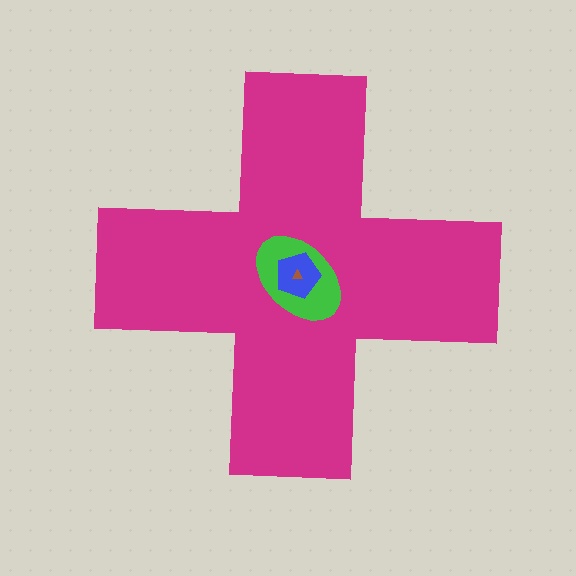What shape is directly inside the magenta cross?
The green ellipse.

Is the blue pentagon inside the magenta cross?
Yes.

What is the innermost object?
The brown triangle.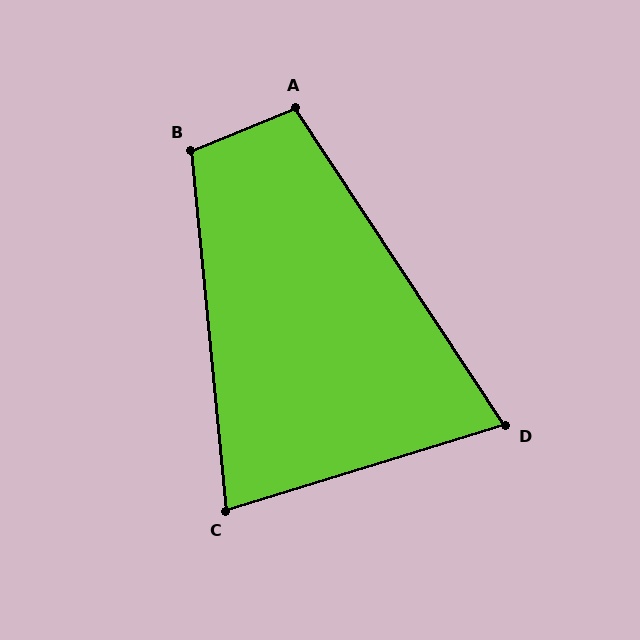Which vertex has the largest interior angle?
B, at approximately 106 degrees.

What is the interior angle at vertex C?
Approximately 78 degrees (acute).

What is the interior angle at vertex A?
Approximately 102 degrees (obtuse).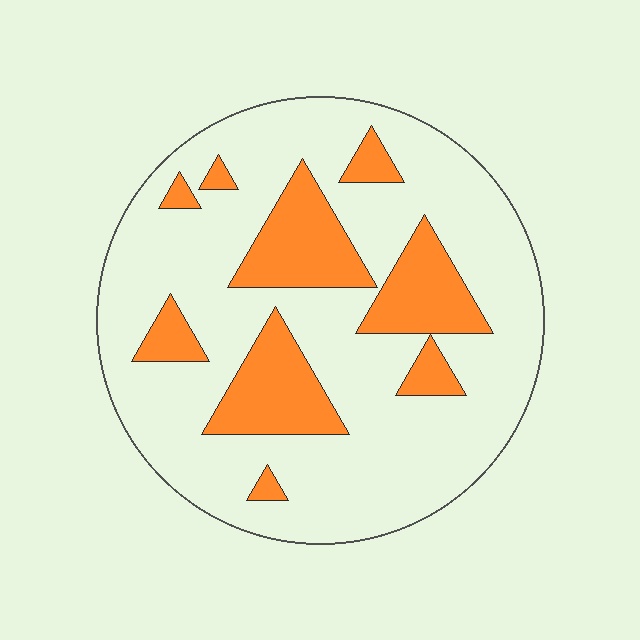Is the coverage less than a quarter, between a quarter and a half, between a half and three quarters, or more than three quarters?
Less than a quarter.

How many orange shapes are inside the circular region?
9.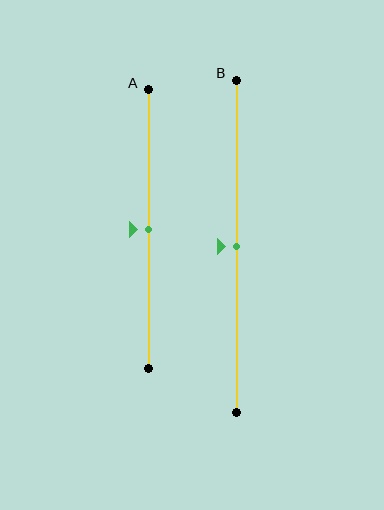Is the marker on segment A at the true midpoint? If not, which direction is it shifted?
Yes, the marker on segment A is at the true midpoint.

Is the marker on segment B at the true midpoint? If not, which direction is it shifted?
Yes, the marker on segment B is at the true midpoint.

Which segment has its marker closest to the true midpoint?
Segment A has its marker closest to the true midpoint.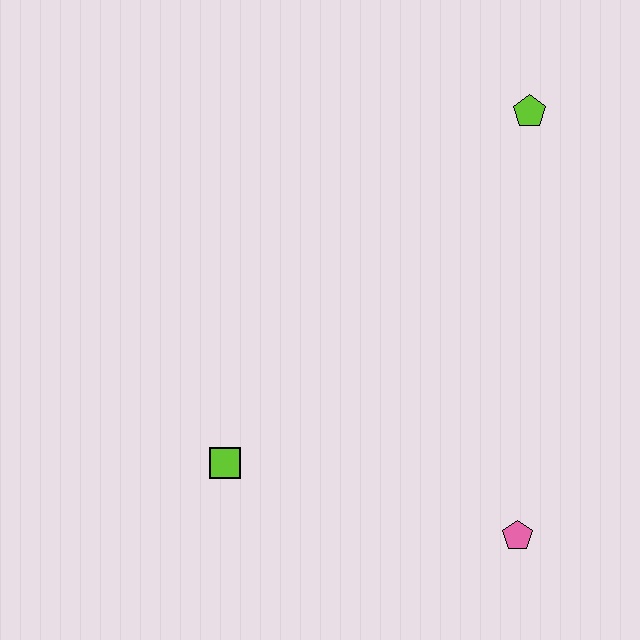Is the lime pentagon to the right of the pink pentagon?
Yes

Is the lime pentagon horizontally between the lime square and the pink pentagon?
No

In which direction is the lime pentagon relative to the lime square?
The lime pentagon is above the lime square.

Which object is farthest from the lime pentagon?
The lime square is farthest from the lime pentagon.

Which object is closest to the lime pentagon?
The pink pentagon is closest to the lime pentagon.